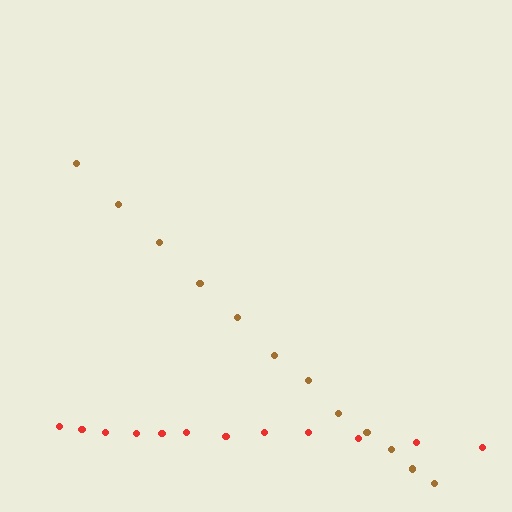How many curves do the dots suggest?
There are 2 distinct paths.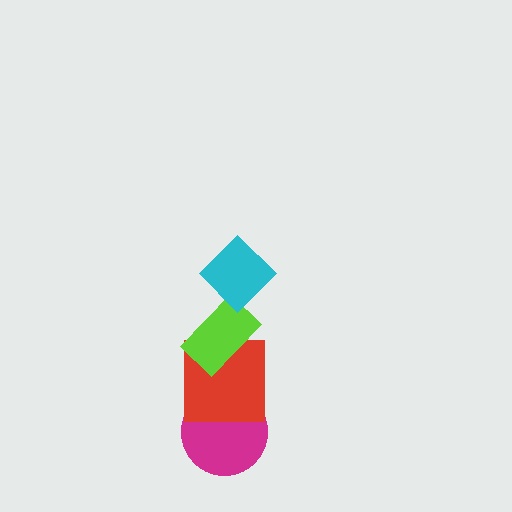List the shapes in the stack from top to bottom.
From top to bottom: the cyan diamond, the lime rectangle, the red square, the magenta circle.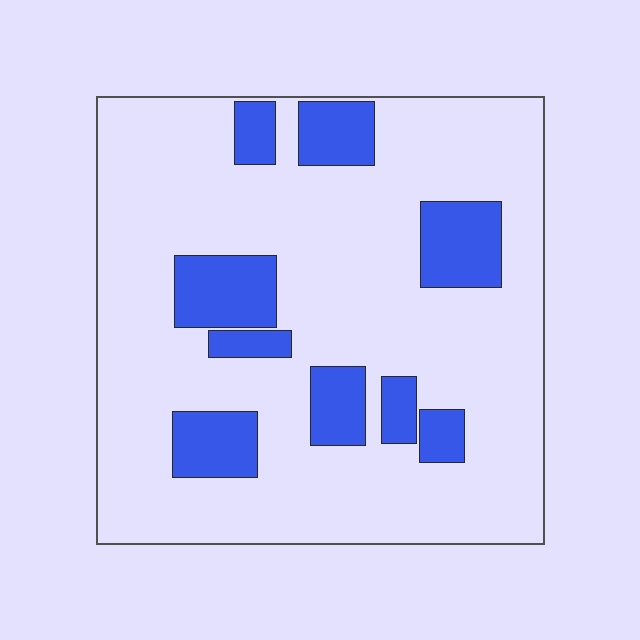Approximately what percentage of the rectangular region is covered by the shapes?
Approximately 20%.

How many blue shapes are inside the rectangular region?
9.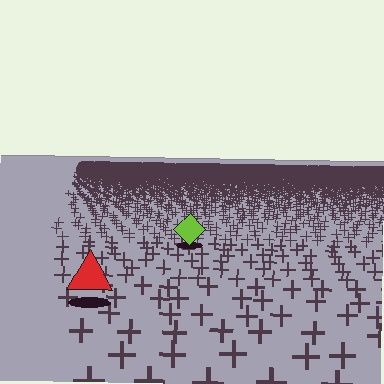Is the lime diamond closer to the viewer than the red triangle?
No. The red triangle is closer — you can tell from the texture gradient: the ground texture is coarser near it.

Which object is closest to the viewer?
The red triangle is closest. The texture marks near it are larger and more spread out.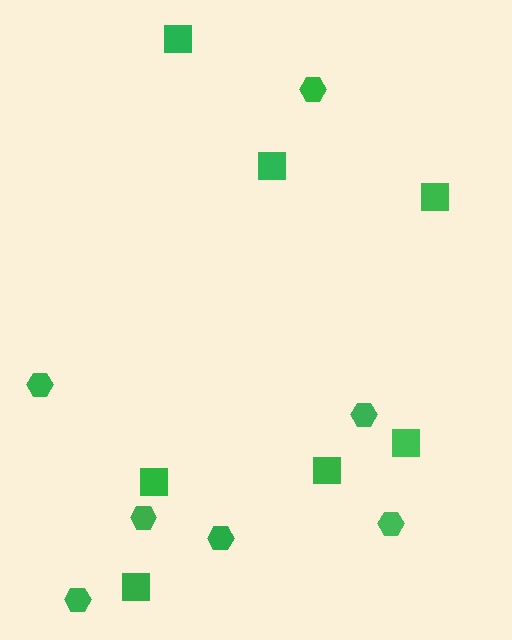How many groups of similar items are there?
There are 2 groups: one group of hexagons (7) and one group of squares (7).